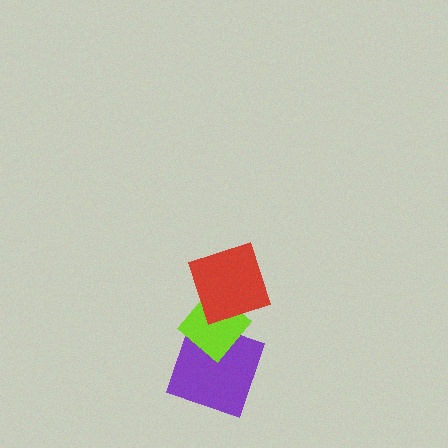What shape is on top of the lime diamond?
The red square is on top of the lime diamond.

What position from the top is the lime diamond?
The lime diamond is 2nd from the top.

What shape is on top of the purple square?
The lime diamond is on top of the purple square.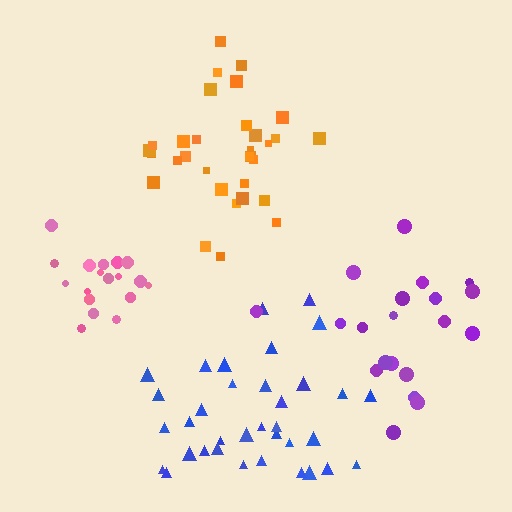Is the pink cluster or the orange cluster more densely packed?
Pink.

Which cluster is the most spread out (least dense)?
Purple.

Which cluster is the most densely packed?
Pink.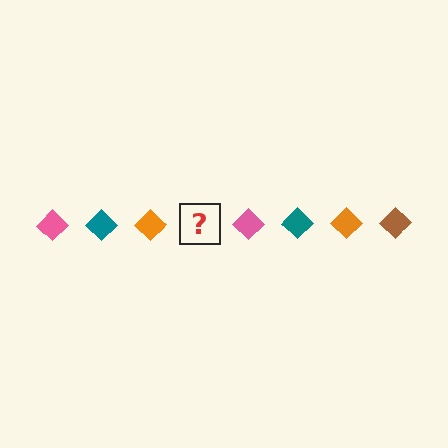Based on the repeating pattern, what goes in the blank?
The blank should be a brown diamond.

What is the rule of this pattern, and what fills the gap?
The rule is that the pattern cycles through pink, teal, orange, brown diamonds. The gap should be filled with a brown diamond.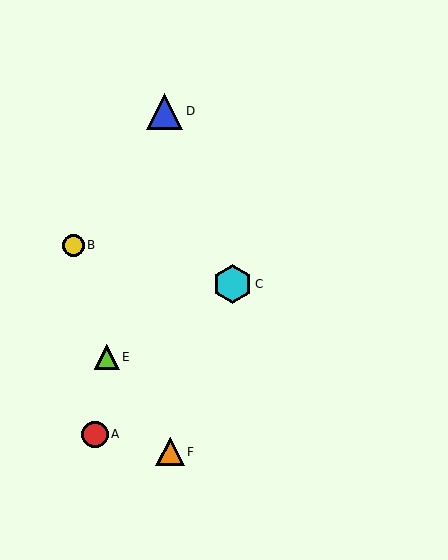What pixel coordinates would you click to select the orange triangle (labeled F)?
Click at (170, 452) to select the orange triangle F.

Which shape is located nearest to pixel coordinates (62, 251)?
The yellow circle (labeled B) at (73, 245) is nearest to that location.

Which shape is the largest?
The cyan hexagon (labeled C) is the largest.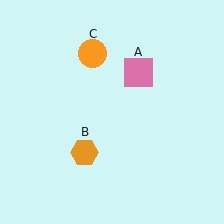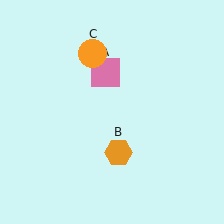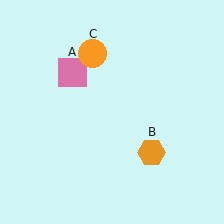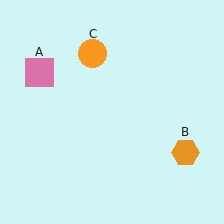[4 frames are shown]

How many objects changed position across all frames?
2 objects changed position: pink square (object A), orange hexagon (object B).